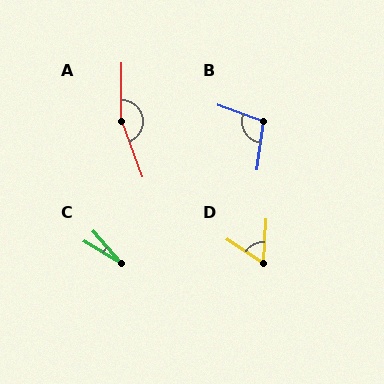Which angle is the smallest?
C, at approximately 18 degrees.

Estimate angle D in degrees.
Approximately 60 degrees.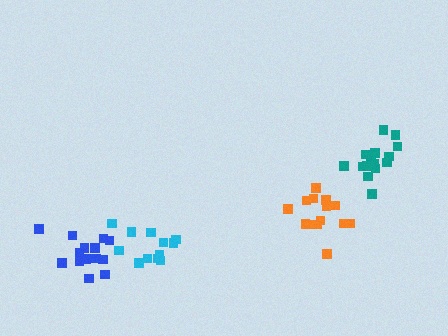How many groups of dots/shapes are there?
There are 4 groups.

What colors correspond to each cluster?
The clusters are colored: blue, orange, teal, cyan.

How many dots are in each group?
Group 1: 14 dots, Group 2: 14 dots, Group 3: 15 dots, Group 4: 12 dots (55 total).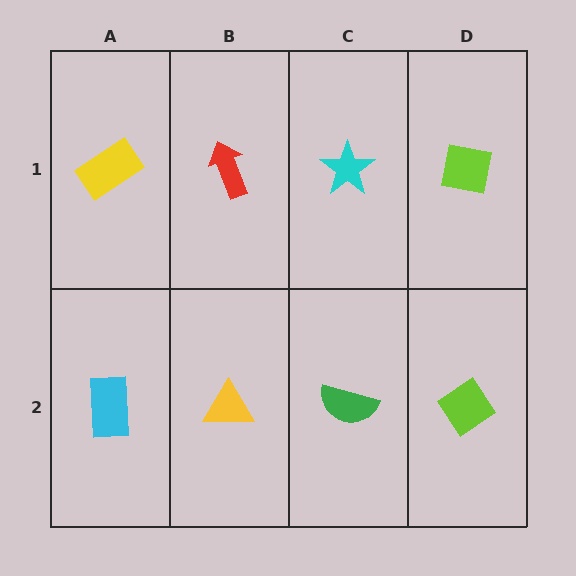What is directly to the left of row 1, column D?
A cyan star.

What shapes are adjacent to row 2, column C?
A cyan star (row 1, column C), a yellow triangle (row 2, column B), a lime diamond (row 2, column D).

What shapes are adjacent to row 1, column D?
A lime diamond (row 2, column D), a cyan star (row 1, column C).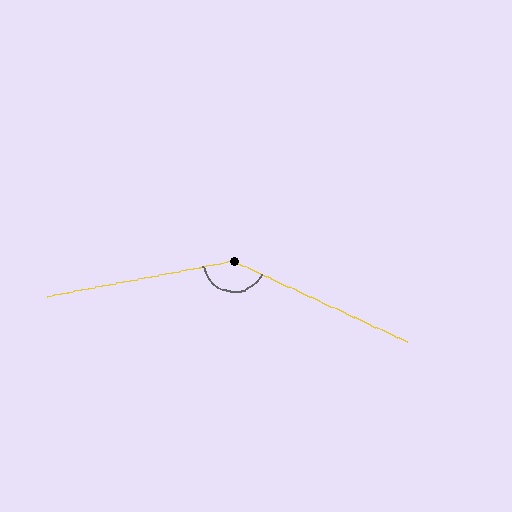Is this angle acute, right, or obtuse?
It is obtuse.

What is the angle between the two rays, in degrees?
Approximately 144 degrees.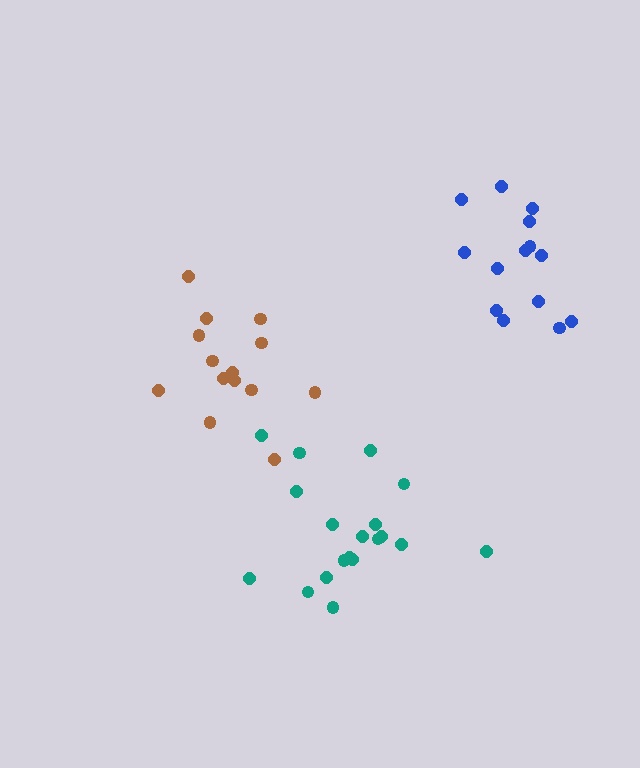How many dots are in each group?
Group 1: 19 dots, Group 2: 14 dots, Group 3: 14 dots (47 total).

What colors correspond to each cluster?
The clusters are colored: teal, brown, blue.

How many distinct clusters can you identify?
There are 3 distinct clusters.